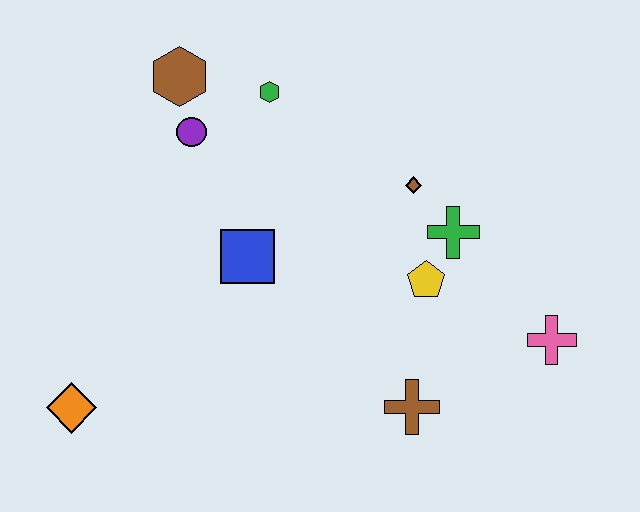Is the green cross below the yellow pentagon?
No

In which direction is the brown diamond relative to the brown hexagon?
The brown diamond is to the right of the brown hexagon.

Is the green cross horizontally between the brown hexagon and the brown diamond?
No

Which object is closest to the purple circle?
The brown hexagon is closest to the purple circle.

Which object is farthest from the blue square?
The pink cross is farthest from the blue square.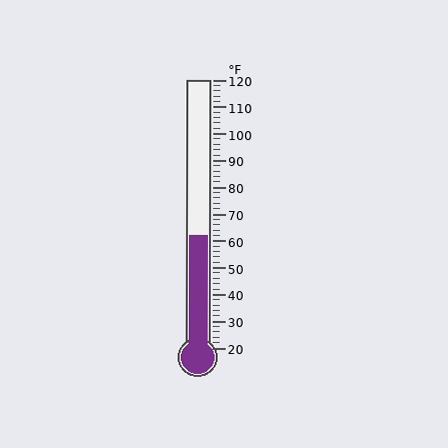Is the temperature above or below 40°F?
The temperature is above 40°F.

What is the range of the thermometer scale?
The thermometer scale ranges from 20°F to 120°F.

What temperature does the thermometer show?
The thermometer shows approximately 62°F.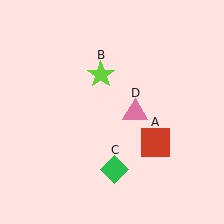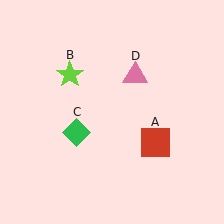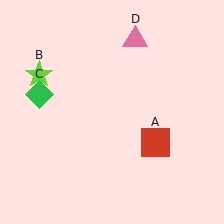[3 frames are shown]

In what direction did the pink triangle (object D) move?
The pink triangle (object D) moved up.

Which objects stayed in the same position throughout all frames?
Red square (object A) remained stationary.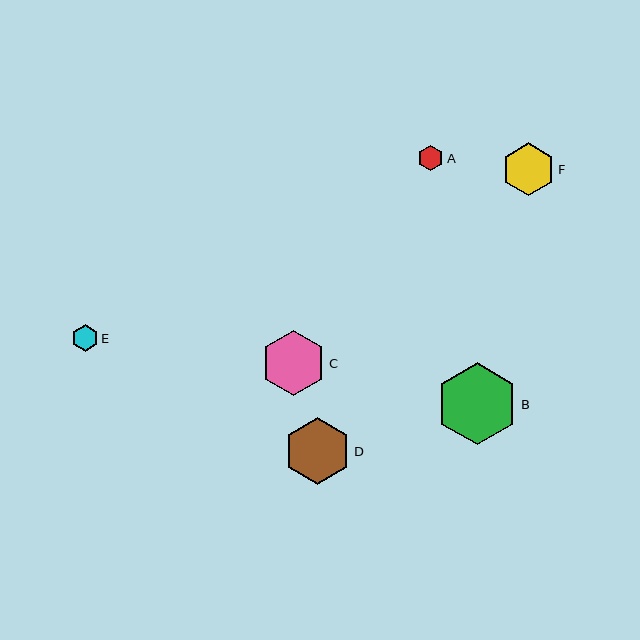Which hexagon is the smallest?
Hexagon A is the smallest with a size of approximately 25 pixels.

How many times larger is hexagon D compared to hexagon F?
Hexagon D is approximately 1.3 times the size of hexagon F.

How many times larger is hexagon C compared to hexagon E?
Hexagon C is approximately 2.5 times the size of hexagon E.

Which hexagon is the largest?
Hexagon B is the largest with a size of approximately 82 pixels.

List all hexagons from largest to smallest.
From largest to smallest: B, D, C, F, E, A.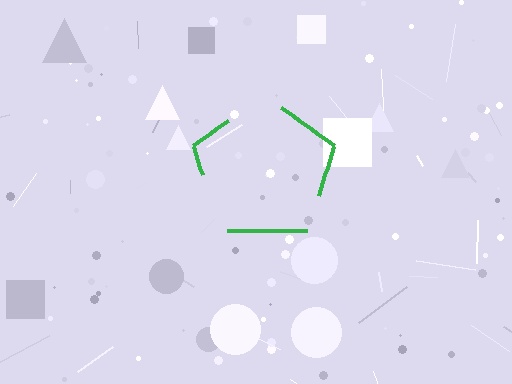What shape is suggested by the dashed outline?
The dashed outline suggests a pentagon.